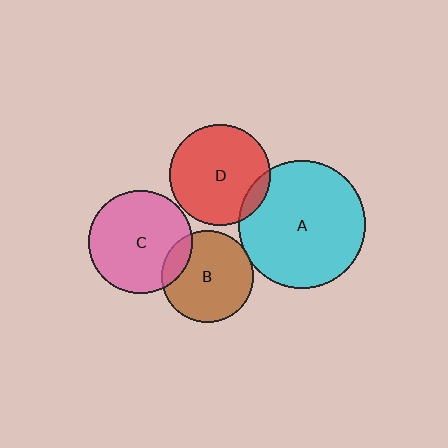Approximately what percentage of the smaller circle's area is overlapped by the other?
Approximately 5%.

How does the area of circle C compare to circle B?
Approximately 1.3 times.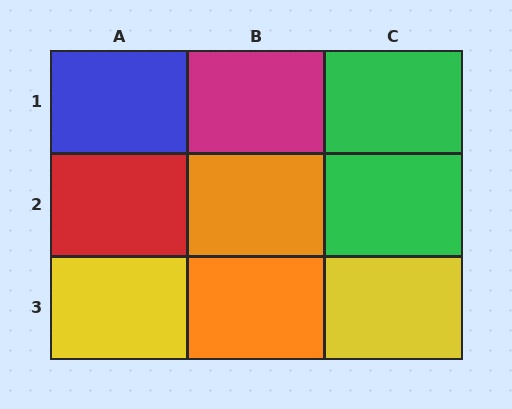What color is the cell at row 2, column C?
Green.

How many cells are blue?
1 cell is blue.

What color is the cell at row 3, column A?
Yellow.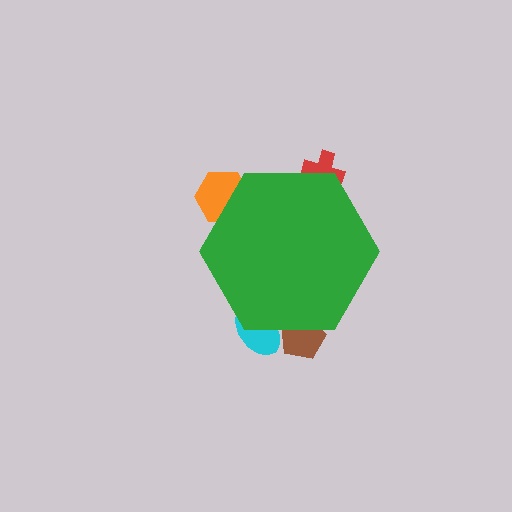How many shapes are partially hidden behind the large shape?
4 shapes are partially hidden.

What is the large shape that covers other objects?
A green hexagon.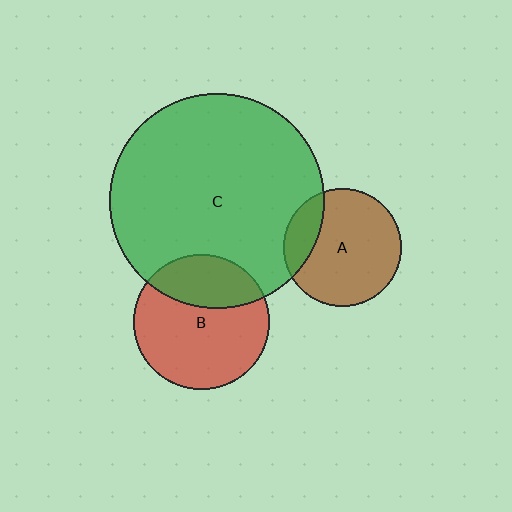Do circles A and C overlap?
Yes.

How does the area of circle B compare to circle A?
Approximately 1.3 times.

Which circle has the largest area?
Circle C (green).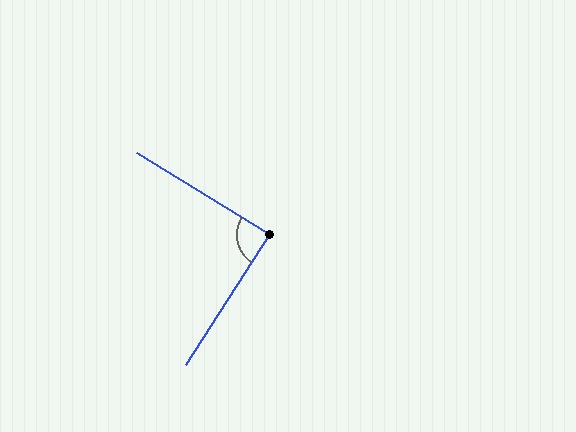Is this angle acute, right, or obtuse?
It is approximately a right angle.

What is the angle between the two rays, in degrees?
Approximately 89 degrees.